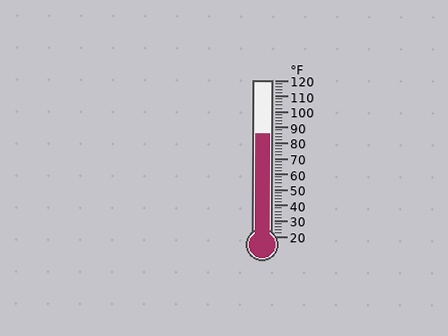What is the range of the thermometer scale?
The thermometer scale ranges from 20°F to 120°F.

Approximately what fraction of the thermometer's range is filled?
The thermometer is filled to approximately 65% of its range.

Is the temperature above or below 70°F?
The temperature is above 70°F.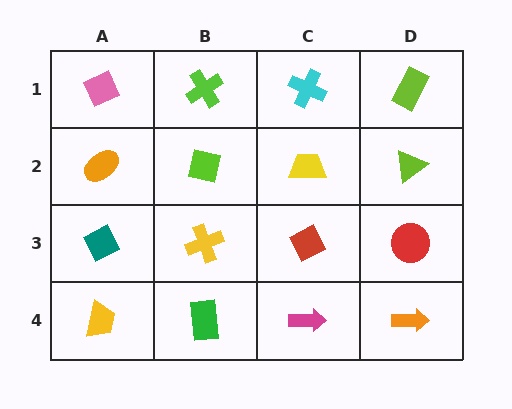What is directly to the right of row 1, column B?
A cyan cross.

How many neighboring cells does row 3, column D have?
3.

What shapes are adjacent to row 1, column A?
An orange ellipse (row 2, column A), a lime cross (row 1, column B).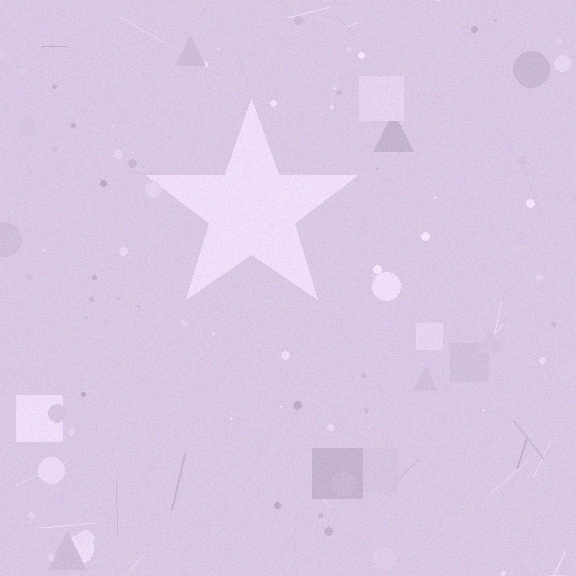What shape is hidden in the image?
A star is hidden in the image.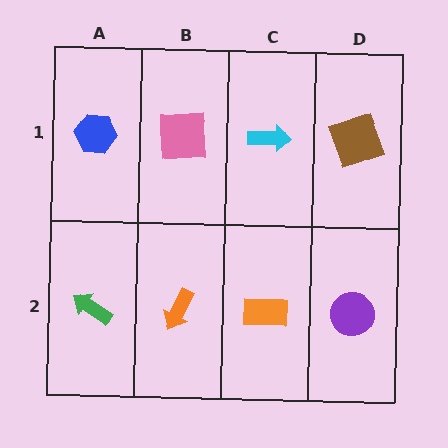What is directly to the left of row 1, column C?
A pink square.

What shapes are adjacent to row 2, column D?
A brown square (row 1, column D), an orange rectangle (row 2, column C).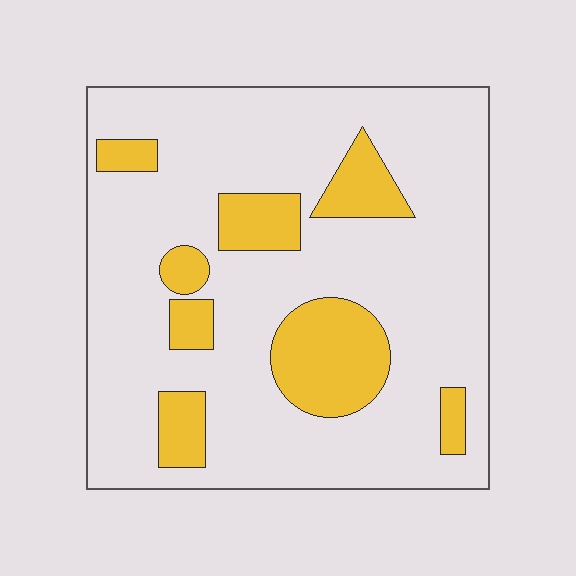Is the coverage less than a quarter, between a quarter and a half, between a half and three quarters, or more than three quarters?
Less than a quarter.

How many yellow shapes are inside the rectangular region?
8.